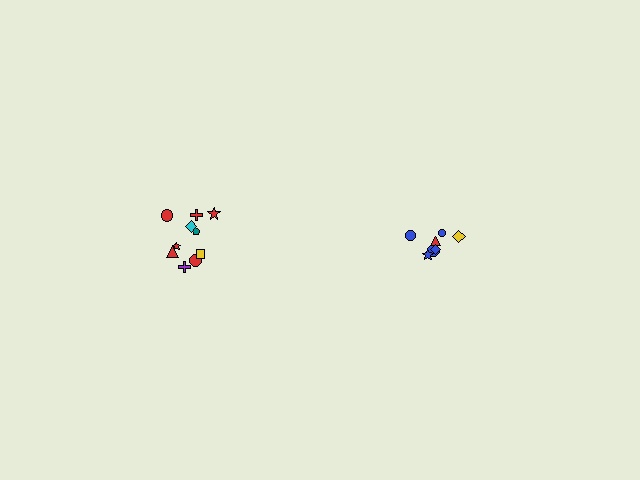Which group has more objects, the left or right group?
The left group.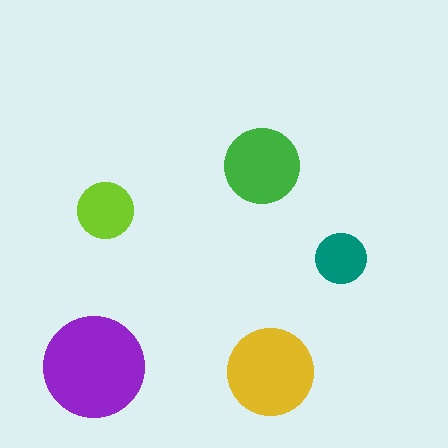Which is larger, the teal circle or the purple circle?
The purple one.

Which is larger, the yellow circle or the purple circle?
The purple one.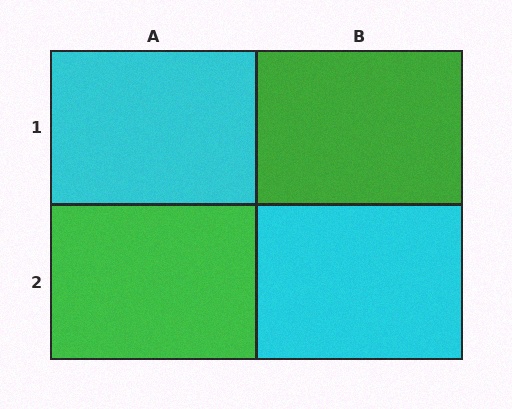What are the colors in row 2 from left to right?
Green, cyan.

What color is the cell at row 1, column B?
Green.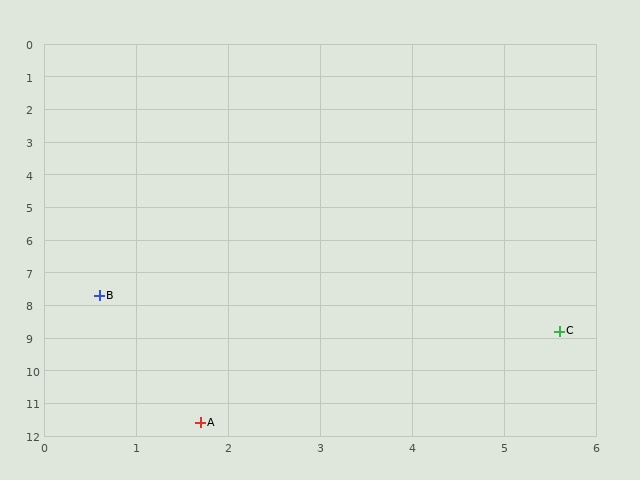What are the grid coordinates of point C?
Point C is at approximately (5.6, 8.8).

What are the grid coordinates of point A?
Point A is at approximately (1.7, 11.6).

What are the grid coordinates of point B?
Point B is at approximately (0.6, 7.7).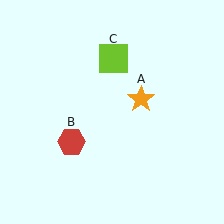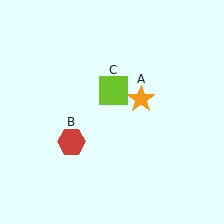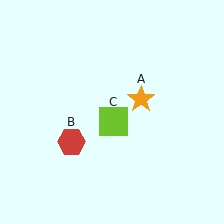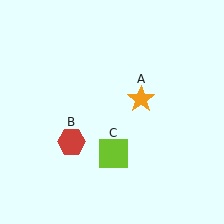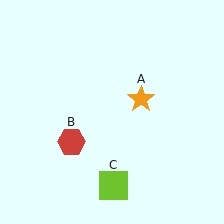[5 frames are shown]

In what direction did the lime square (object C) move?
The lime square (object C) moved down.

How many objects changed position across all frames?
1 object changed position: lime square (object C).